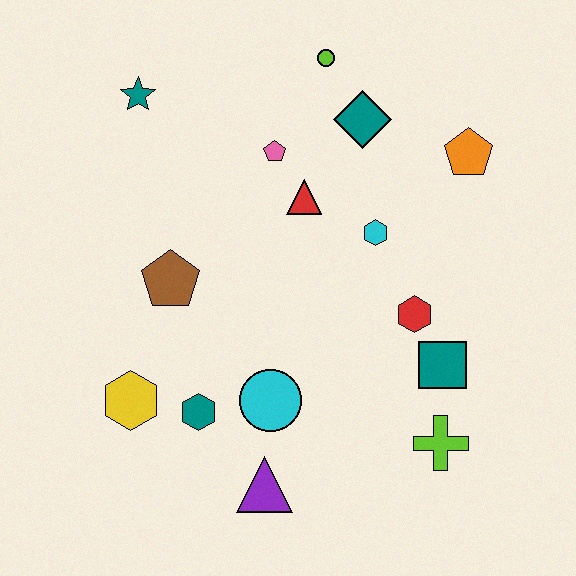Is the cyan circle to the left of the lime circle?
Yes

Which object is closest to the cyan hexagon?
The red triangle is closest to the cyan hexagon.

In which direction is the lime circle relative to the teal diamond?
The lime circle is above the teal diamond.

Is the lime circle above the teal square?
Yes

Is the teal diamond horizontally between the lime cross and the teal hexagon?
Yes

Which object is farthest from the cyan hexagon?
The yellow hexagon is farthest from the cyan hexagon.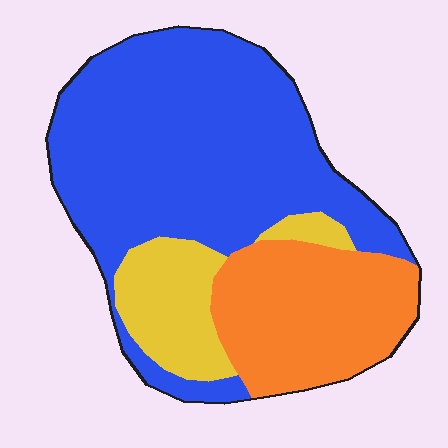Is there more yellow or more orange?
Orange.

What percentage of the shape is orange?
Orange covers roughly 25% of the shape.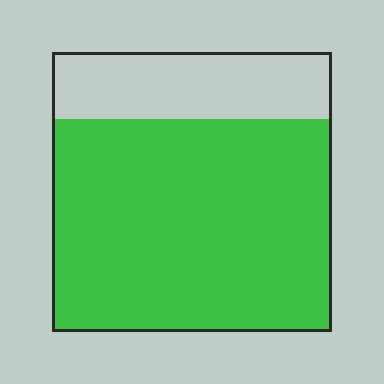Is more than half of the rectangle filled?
Yes.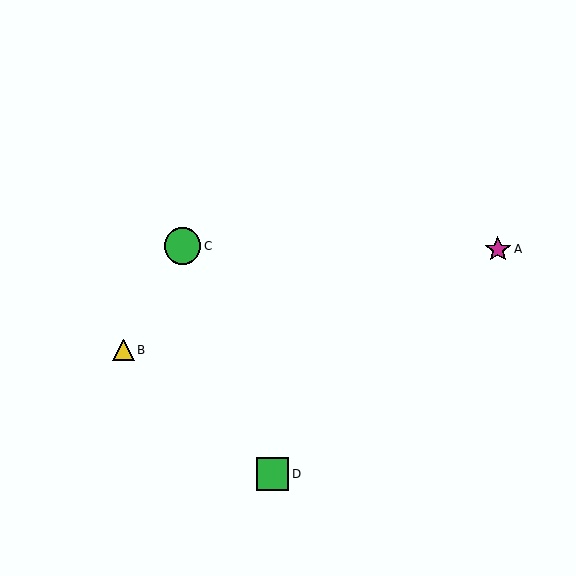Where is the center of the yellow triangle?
The center of the yellow triangle is at (123, 350).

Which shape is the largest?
The green circle (labeled C) is the largest.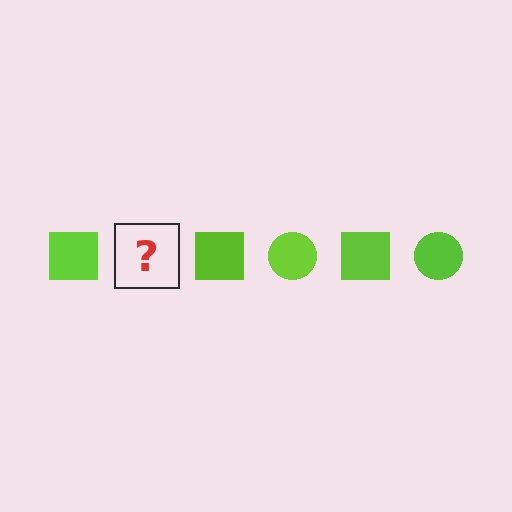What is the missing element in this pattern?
The missing element is a lime circle.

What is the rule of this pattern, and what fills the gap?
The rule is that the pattern cycles through square, circle shapes in lime. The gap should be filled with a lime circle.